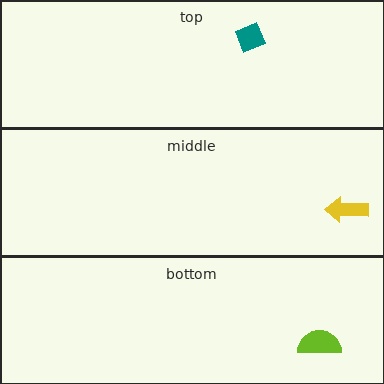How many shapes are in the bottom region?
1.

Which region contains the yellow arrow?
The middle region.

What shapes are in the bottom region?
The lime semicircle.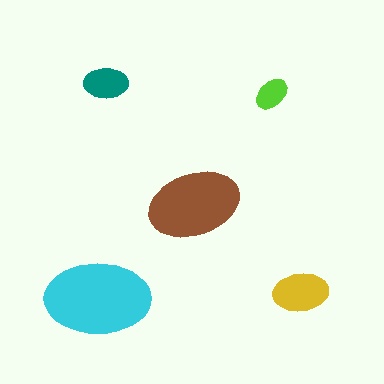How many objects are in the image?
There are 5 objects in the image.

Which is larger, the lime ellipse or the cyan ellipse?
The cyan one.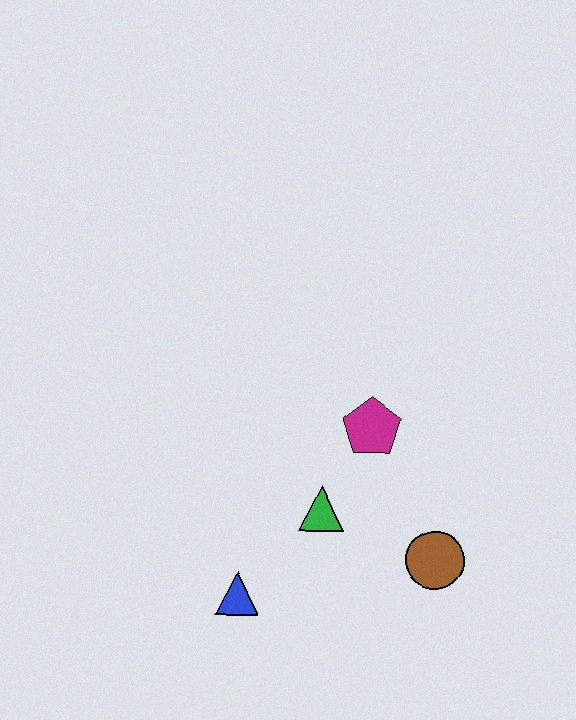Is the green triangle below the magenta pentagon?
Yes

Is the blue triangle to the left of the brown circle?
Yes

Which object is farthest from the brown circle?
The blue triangle is farthest from the brown circle.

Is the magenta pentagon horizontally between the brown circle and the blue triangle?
Yes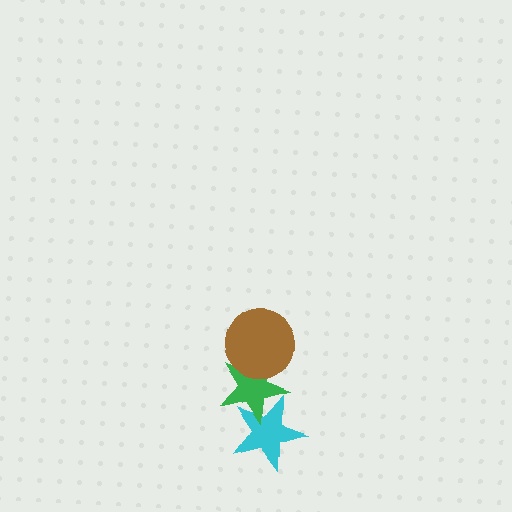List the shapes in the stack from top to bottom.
From top to bottom: the brown circle, the green star, the cyan star.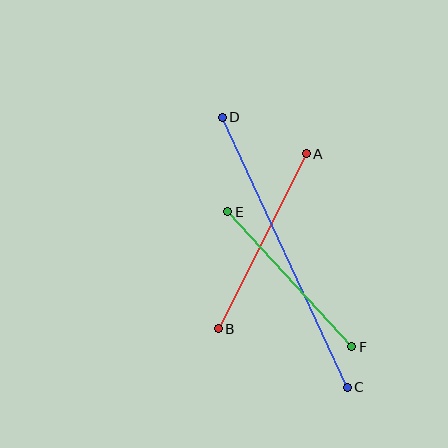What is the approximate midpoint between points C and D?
The midpoint is at approximately (285, 252) pixels.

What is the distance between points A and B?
The distance is approximately 195 pixels.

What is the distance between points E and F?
The distance is approximately 183 pixels.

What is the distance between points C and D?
The distance is approximately 298 pixels.